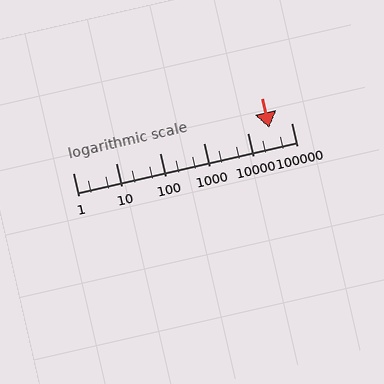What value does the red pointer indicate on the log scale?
The pointer indicates approximately 32000.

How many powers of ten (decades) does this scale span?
The scale spans 5 decades, from 1 to 100000.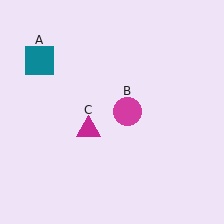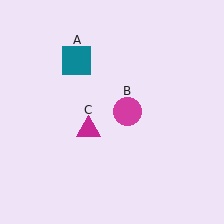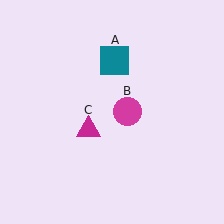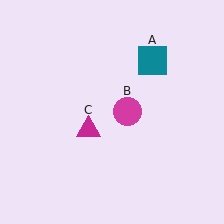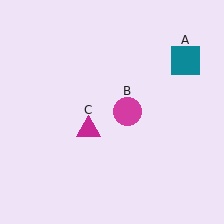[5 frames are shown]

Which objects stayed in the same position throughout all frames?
Magenta circle (object B) and magenta triangle (object C) remained stationary.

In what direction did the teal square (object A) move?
The teal square (object A) moved right.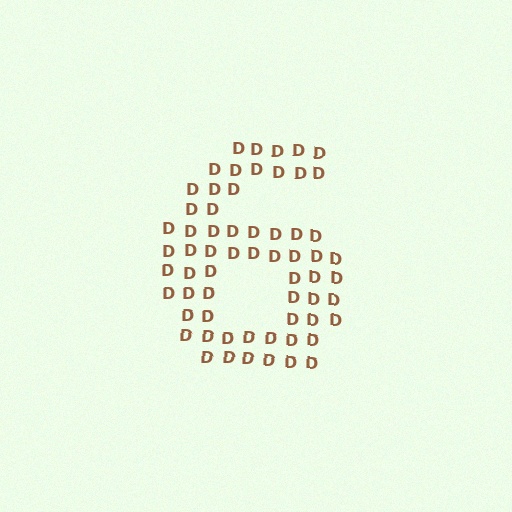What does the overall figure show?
The overall figure shows the digit 6.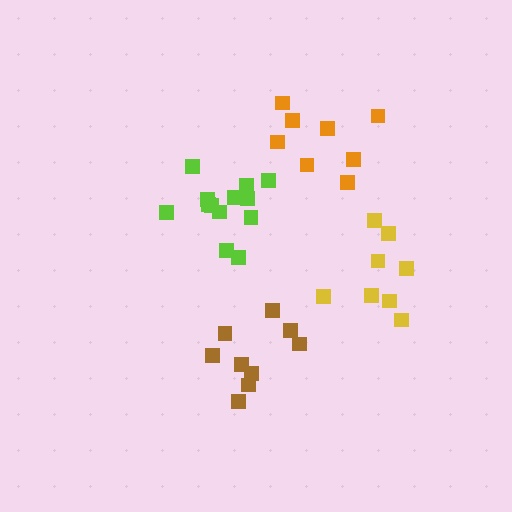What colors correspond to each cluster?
The clusters are colored: lime, orange, brown, yellow.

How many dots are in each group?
Group 1: 13 dots, Group 2: 8 dots, Group 3: 9 dots, Group 4: 8 dots (38 total).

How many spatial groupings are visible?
There are 4 spatial groupings.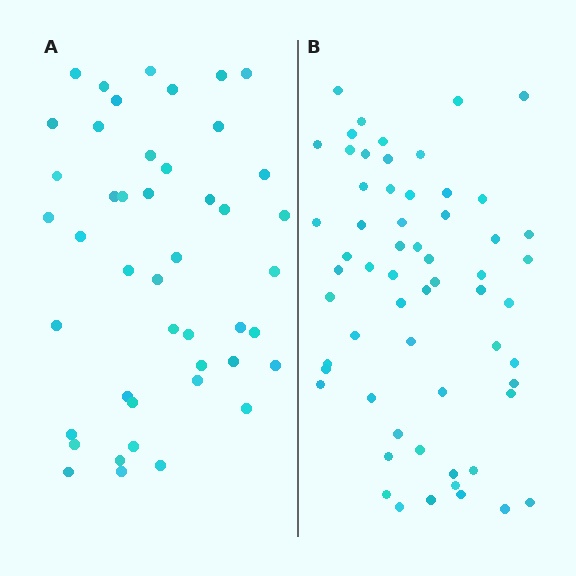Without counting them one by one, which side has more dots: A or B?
Region B (the right region) has more dots.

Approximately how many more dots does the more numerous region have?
Region B has approximately 15 more dots than region A.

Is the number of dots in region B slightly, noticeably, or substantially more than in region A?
Region B has noticeably more, but not dramatically so. The ratio is roughly 1.3 to 1.